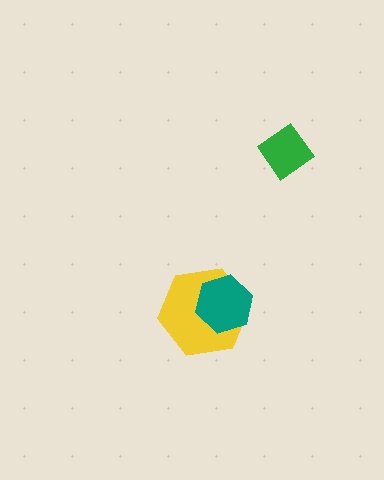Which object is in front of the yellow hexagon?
The teal hexagon is in front of the yellow hexagon.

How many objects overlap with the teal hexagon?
1 object overlaps with the teal hexagon.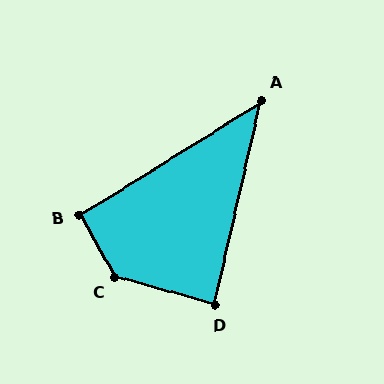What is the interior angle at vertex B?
Approximately 92 degrees (approximately right).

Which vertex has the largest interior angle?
C, at approximately 135 degrees.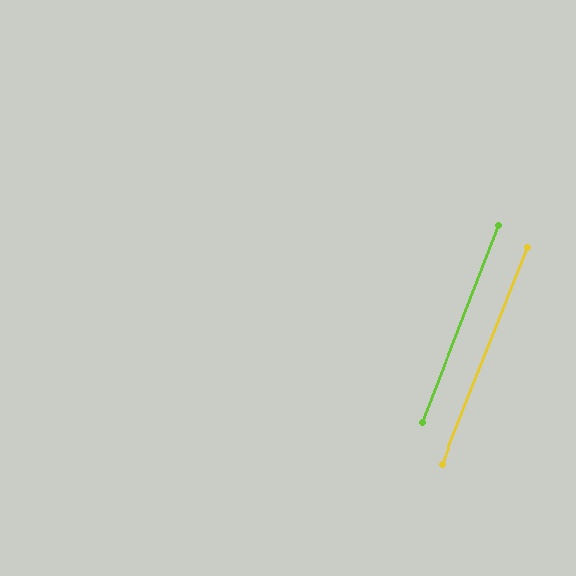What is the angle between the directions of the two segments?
Approximately 1 degree.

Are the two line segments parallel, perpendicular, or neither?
Parallel — their directions differ by only 0.6°.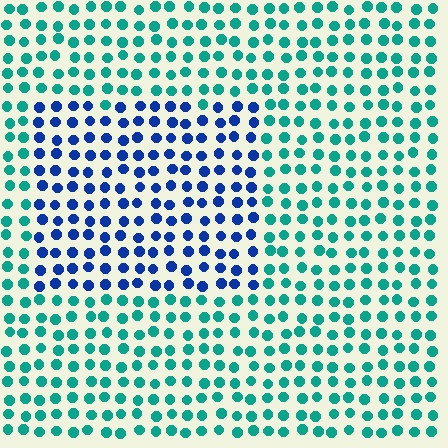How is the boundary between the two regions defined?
The boundary is defined purely by a slight shift in hue (about 53 degrees). Spacing, size, and orientation are identical on both sides.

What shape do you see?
I see a rectangle.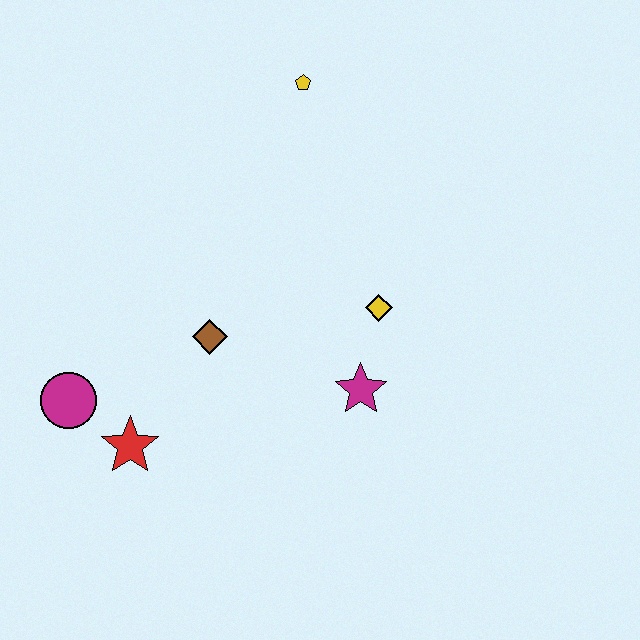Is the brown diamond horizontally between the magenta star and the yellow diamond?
No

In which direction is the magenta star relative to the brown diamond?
The magenta star is to the right of the brown diamond.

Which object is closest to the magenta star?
The yellow diamond is closest to the magenta star.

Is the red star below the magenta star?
Yes